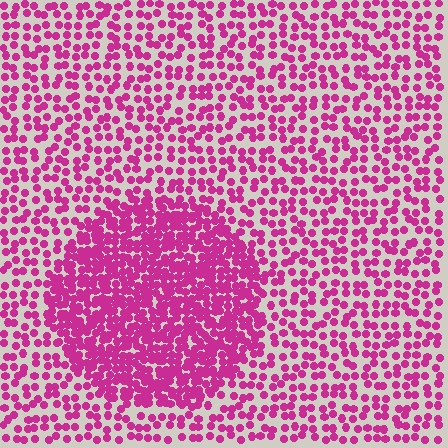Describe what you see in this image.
The image contains small magenta elements arranged at two different densities. A circle-shaped region is visible where the elements are more densely packed than the surrounding area.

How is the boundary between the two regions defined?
The boundary is defined by a change in element density (approximately 2.2x ratio). All elements are the same color, size, and shape.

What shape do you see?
I see a circle.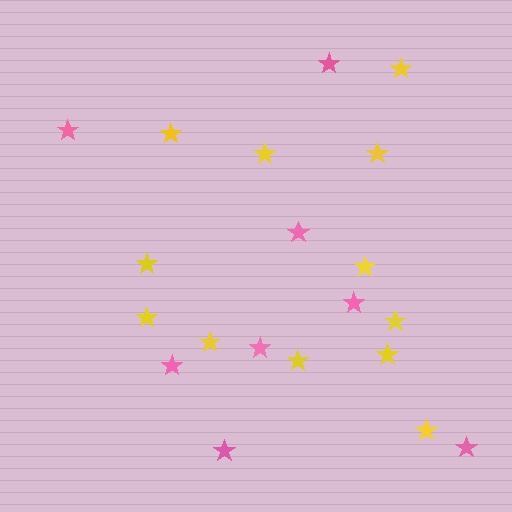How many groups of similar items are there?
There are 2 groups: one group of pink stars (8) and one group of yellow stars (12).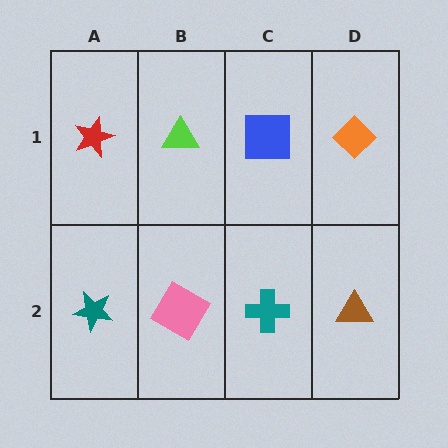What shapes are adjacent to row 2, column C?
A blue square (row 1, column C), a pink diamond (row 2, column B), a brown triangle (row 2, column D).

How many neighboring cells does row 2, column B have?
3.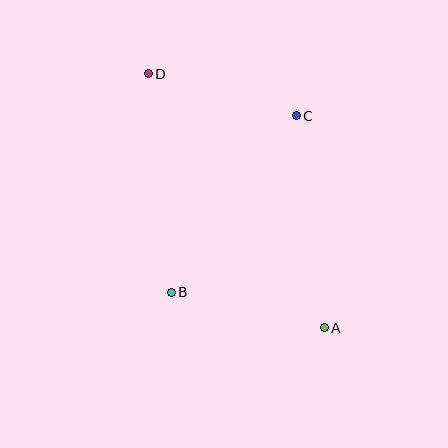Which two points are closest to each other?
Points C and D are closest to each other.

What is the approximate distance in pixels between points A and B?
The distance between A and B is approximately 157 pixels.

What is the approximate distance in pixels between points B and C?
The distance between B and C is approximately 217 pixels.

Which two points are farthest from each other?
Points A and D are farthest from each other.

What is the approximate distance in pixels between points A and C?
The distance between A and C is approximately 214 pixels.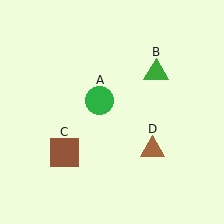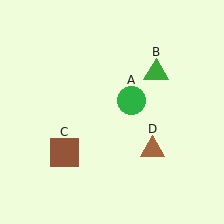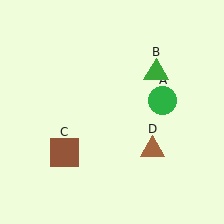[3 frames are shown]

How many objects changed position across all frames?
1 object changed position: green circle (object A).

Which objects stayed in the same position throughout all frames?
Green triangle (object B) and brown square (object C) and brown triangle (object D) remained stationary.